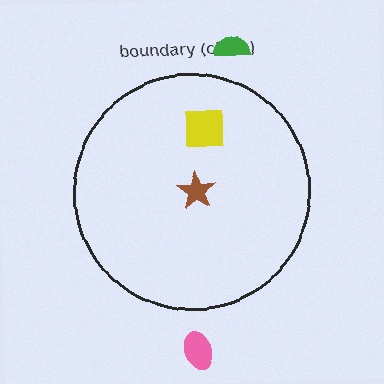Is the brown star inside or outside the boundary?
Inside.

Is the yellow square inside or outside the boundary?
Inside.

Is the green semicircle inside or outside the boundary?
Outside.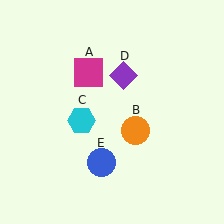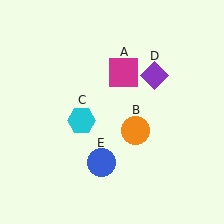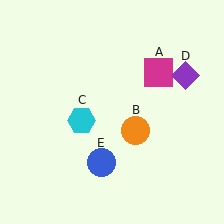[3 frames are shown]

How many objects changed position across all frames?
2 objects changed position: magenta square (object A), purple diamond (object D).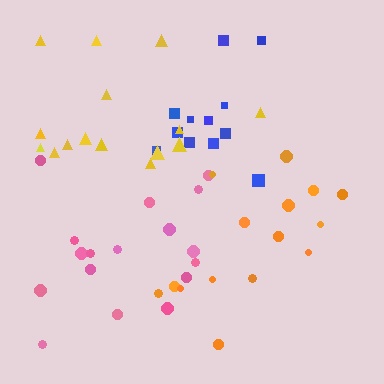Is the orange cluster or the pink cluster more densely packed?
Pink.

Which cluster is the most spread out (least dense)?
Yellow.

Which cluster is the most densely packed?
Blue.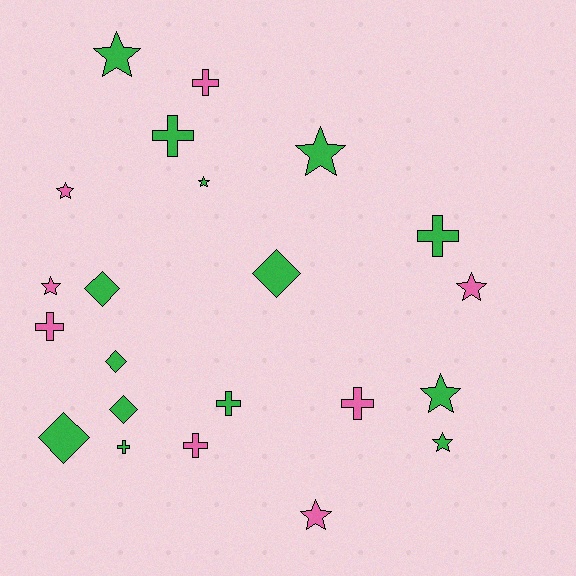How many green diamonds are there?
There are 5 green diamonds.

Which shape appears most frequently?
Star, with 9 objects.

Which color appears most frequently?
Green, with 14 objects.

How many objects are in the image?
There are 22 objects.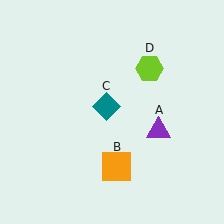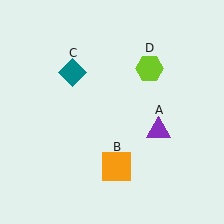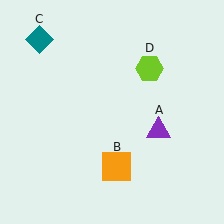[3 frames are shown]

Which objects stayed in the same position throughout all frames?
Purple triangle (object A) and orange square (object B) and lime hexagon (object D) remained stationary.